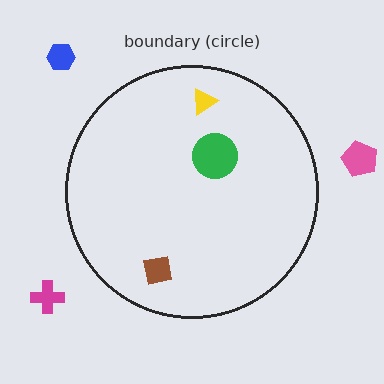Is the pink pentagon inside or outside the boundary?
Outside.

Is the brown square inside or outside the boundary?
Inside.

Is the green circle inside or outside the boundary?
Inside.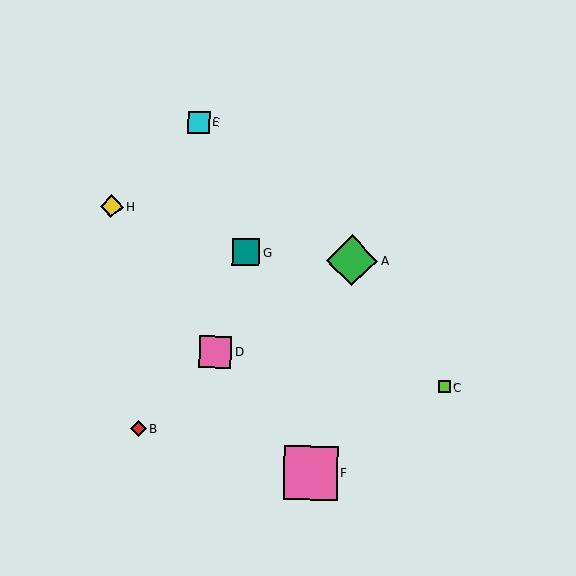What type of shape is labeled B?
Shape B is a red diamond.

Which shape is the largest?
The pink square (labeled F) is the largest.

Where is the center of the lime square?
The center of the lime square is at (444, 387).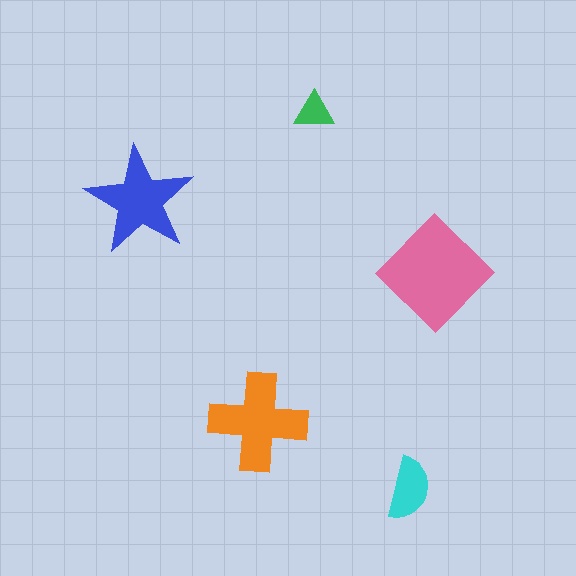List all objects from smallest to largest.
The green triangle, the cyan semicircle, the blue star, the orange cross, the pink diamond.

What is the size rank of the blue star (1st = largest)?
3rd.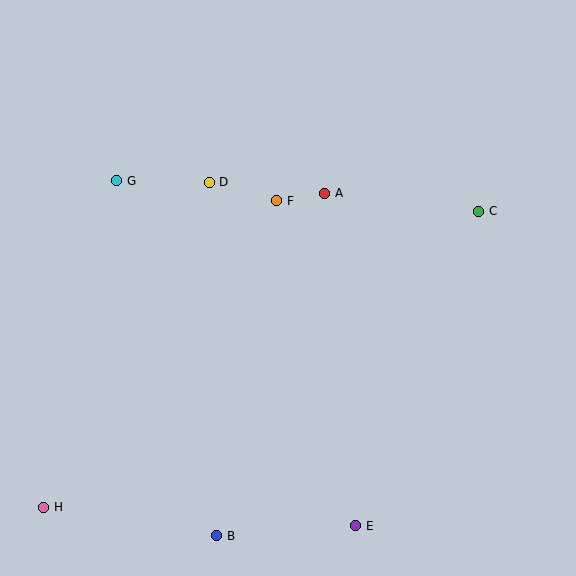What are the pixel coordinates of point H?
Point H is at (44, 507).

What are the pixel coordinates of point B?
Point B is at (217, 536).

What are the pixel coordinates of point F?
Point F is at (277, 201).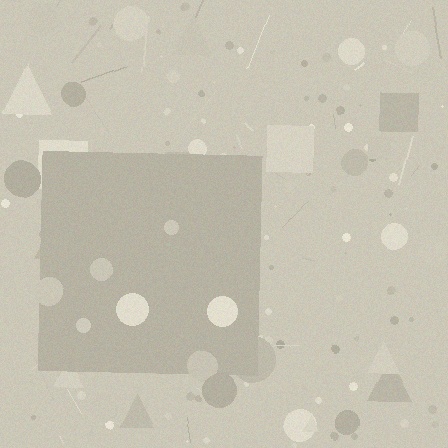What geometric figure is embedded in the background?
A square is embedded in the background.